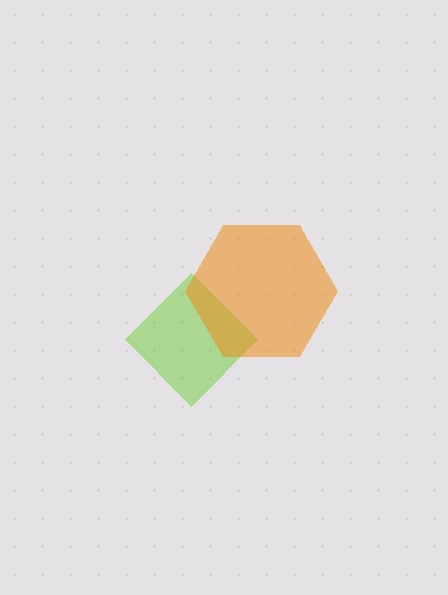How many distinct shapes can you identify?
There are 2 distinct shapes: a lime diamond, an orange hexagon.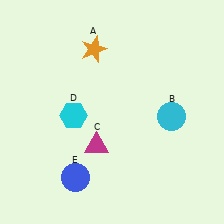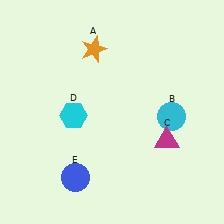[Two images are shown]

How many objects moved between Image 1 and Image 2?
1 object moved between the two images.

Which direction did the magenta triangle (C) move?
The magenta triangle (C) moved right.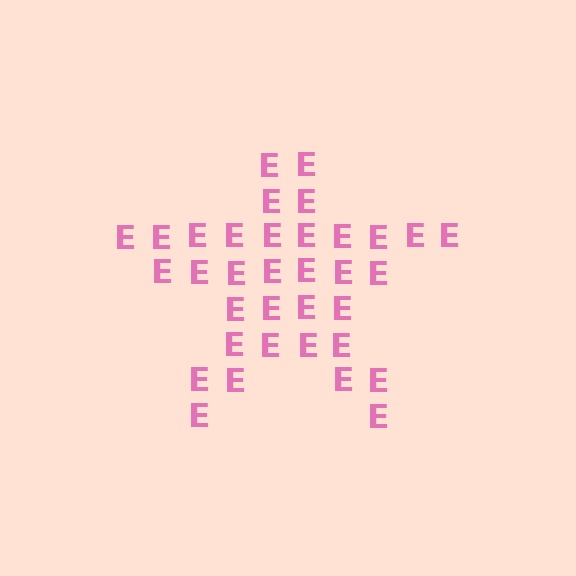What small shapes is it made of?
It is made of small letter E's.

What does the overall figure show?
The overall figure shows a star.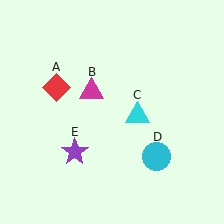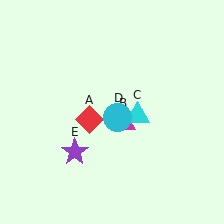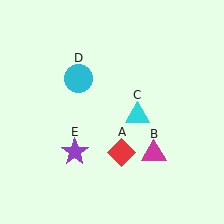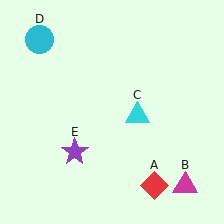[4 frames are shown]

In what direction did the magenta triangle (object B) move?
The magenta triangle (object B) moved down and to the right.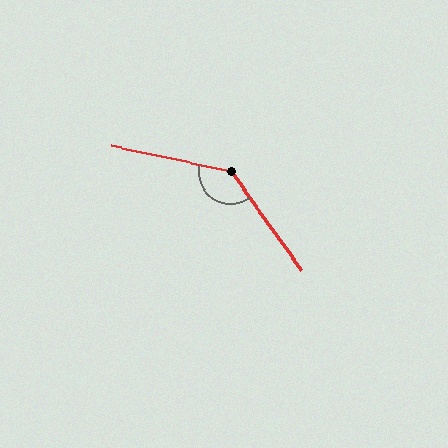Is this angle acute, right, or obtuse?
It is obtuse.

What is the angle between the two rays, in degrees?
Approximately 137 degrees.